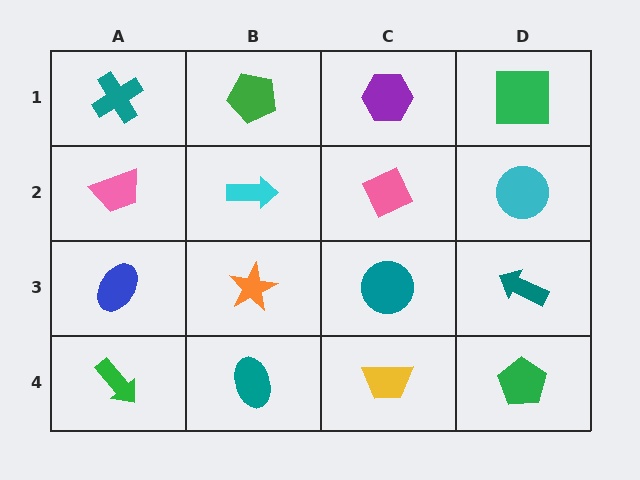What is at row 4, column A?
A green arrow.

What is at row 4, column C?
A yellow trapezoid.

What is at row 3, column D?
A teal arrow.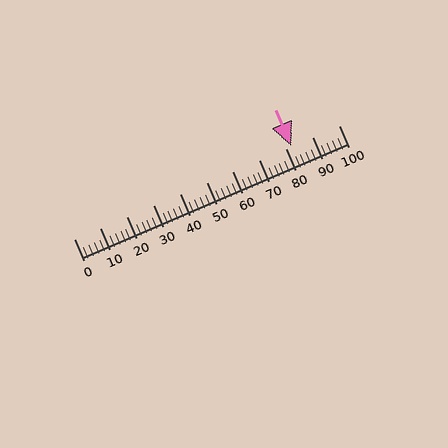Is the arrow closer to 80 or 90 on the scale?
The arrow is closer to 80.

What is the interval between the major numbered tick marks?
The major tick marks are spaced 10 units apart.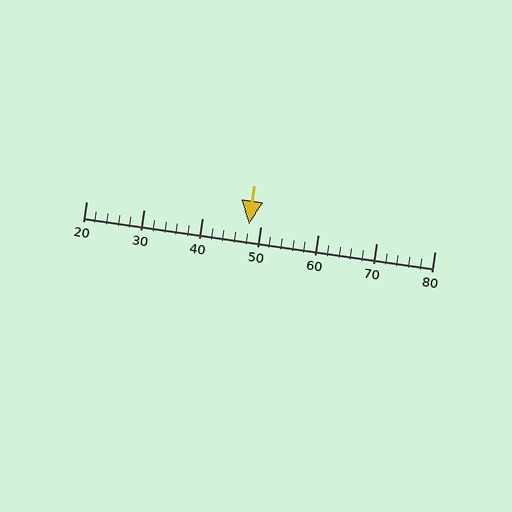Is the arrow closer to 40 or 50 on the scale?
The arrow is closer to 50.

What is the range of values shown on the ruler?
The ruler shows values from 20 to 80.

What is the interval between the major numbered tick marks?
The major tick marks are spaced 10 units apart.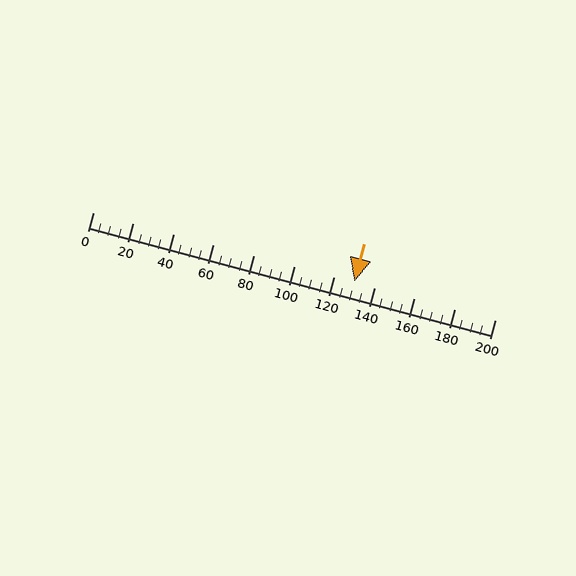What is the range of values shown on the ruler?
The ruler shows values from 0 to 200.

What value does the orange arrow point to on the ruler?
The orange arrow points to approximately 130.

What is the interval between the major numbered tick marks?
The major tick marks are spaced 20 units apart.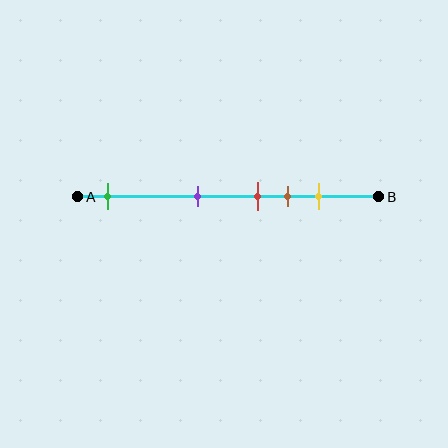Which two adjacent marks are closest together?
The red and brown marks are the closest adjacent pair.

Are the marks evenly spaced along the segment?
No, the marks are not evenly spaced.